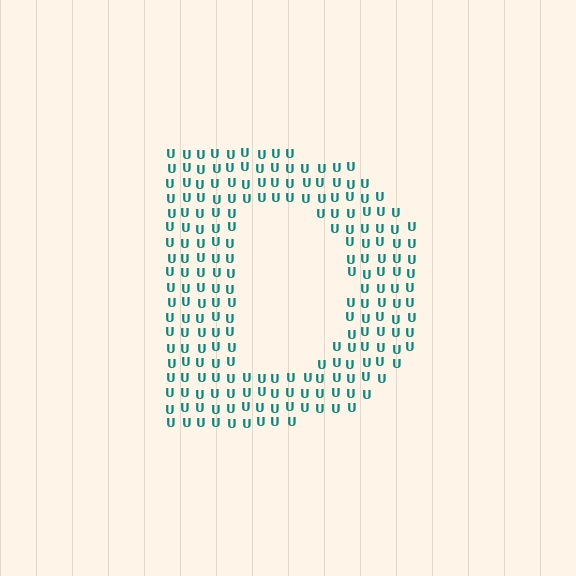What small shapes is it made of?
It is made of small letter U's.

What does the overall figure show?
The overall figure shows the letter D.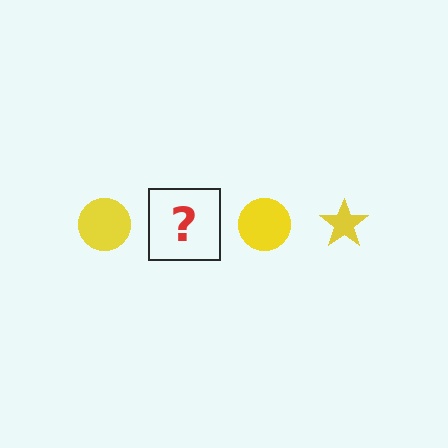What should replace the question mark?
The question mark should be replaced with a yellow star.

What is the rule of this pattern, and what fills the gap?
The rule is that the pattern cycles through circle, star shapes in yellow. The gap should be filled with a yellow star.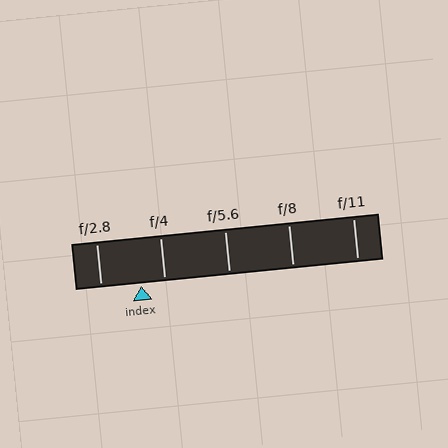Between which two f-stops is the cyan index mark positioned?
The index mark is between f/2.8 and f/4.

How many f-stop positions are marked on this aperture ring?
There are 5 f-stop positions marked.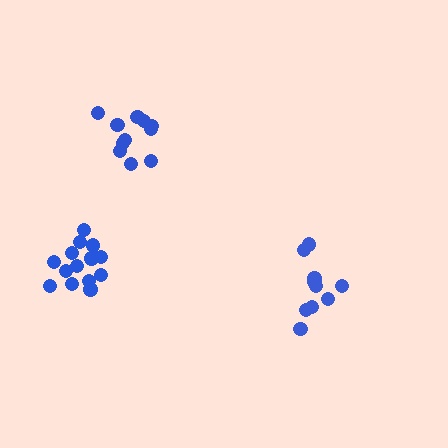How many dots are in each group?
Group 1: 14 dots, Group 2: 10 dots, Group 3: 11 dots (35 total).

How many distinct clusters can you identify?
There are 3 distinct clusters.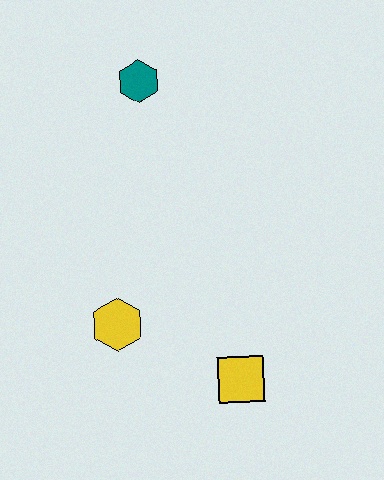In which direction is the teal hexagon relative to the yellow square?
The teal hexagon is above the yellow square.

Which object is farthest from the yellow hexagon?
The teal hexagon is farthest from the yellow hexagon.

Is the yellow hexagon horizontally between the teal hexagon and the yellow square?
No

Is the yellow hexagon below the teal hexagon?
Yes